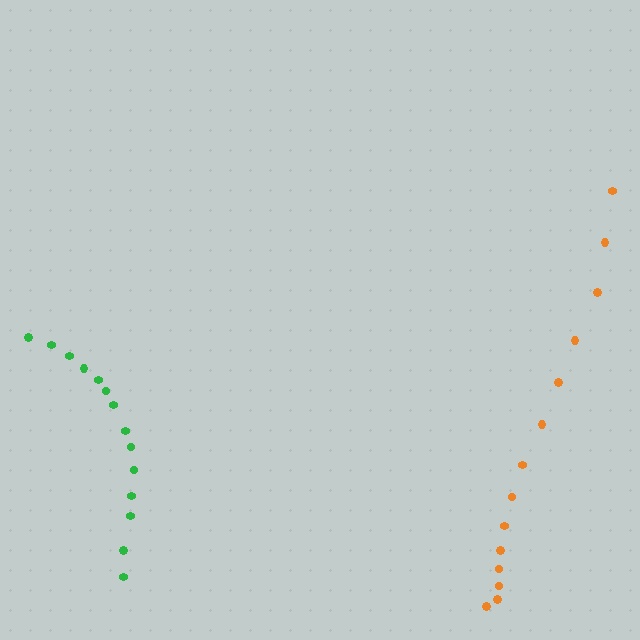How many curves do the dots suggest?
There are 2 distinct paths.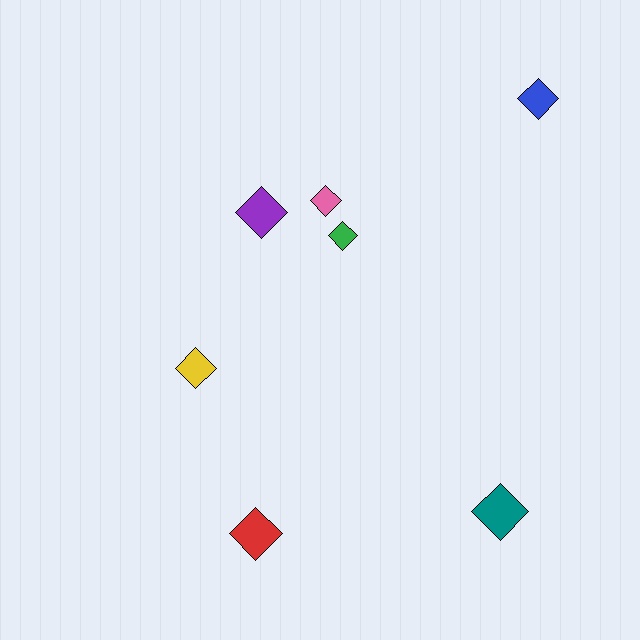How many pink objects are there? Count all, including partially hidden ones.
There is 1 pink object.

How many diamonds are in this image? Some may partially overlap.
There are 7 diamonds.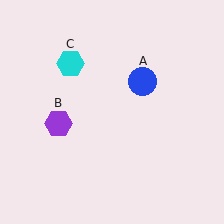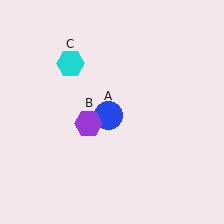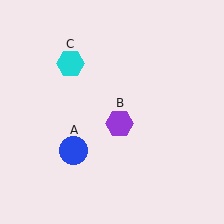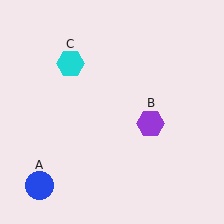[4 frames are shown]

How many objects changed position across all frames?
2 objects changed position: blue circle (object A), purple hexagon (object B).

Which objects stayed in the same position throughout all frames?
Cyan hexagon (object C) remained stationary.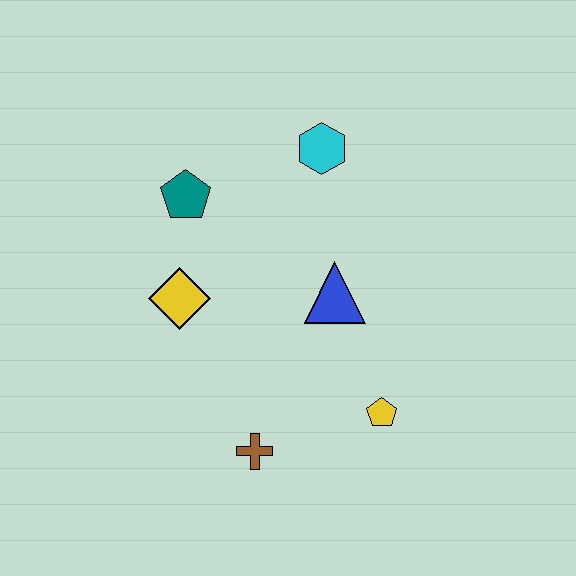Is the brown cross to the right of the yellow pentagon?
No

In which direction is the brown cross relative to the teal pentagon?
The brown cross is below the teal pentagon.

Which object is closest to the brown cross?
The yellow pentagon is closest to the brown cross.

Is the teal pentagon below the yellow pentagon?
No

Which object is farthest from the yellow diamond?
The yellow pentagon is farthest from the yellow diamond.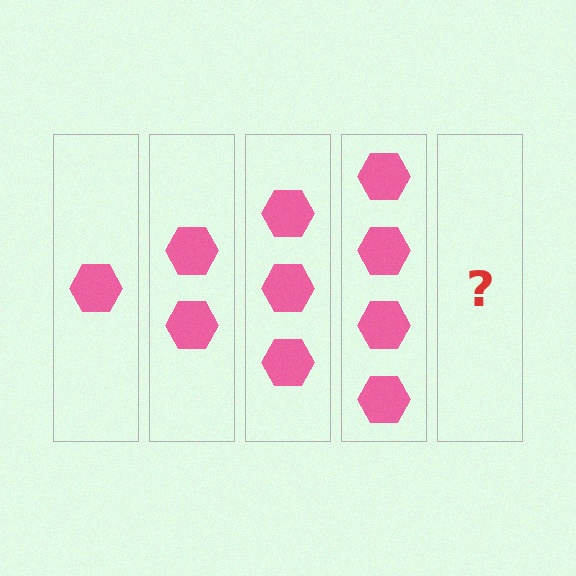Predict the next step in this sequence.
The next step is 5 hexagons.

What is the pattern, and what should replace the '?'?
The pattern is that each step adds one more hexagon. The '?' should be 5 hexagons.